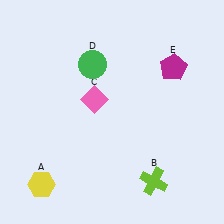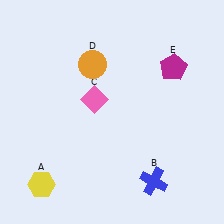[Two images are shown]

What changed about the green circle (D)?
In Image 1, D is green. In Image 2, it changed to orange.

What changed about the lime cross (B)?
In Image 1, B is lime. In Image 2, it changed to blue.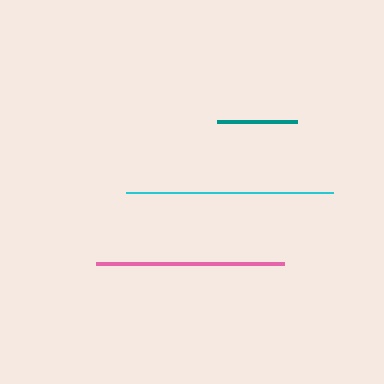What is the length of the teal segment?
The teal segment is approximately 81 pixels long.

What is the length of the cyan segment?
The cyan segment is approximately 206 pixels long.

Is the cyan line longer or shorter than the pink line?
The cyan line is longer than the pink line.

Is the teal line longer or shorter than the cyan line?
The cyan line is longer than the teal line.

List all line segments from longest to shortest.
From longest to shortest: cyan, pink, teal.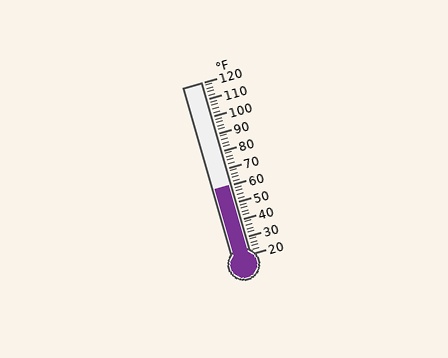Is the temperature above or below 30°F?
The temperature is above 30°F.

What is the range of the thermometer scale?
The thermometer scale ranges from 20°F to 120°F.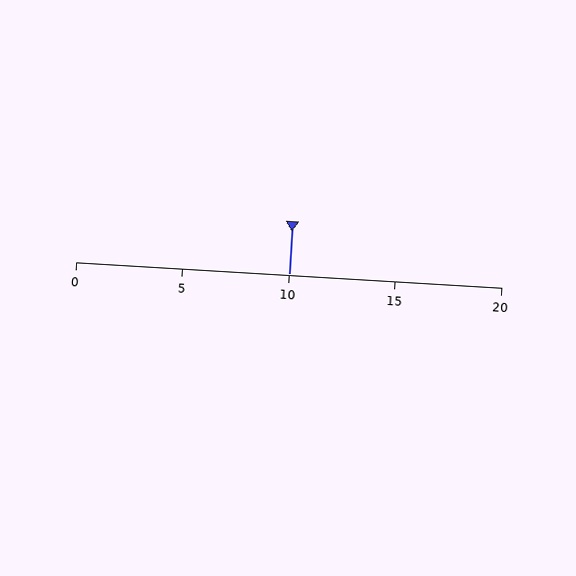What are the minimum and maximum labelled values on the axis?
The axis runs from 0 to 20.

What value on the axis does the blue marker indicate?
The marker indicates approximately 10.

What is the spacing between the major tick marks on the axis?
The major ticks are spaced 5 apart.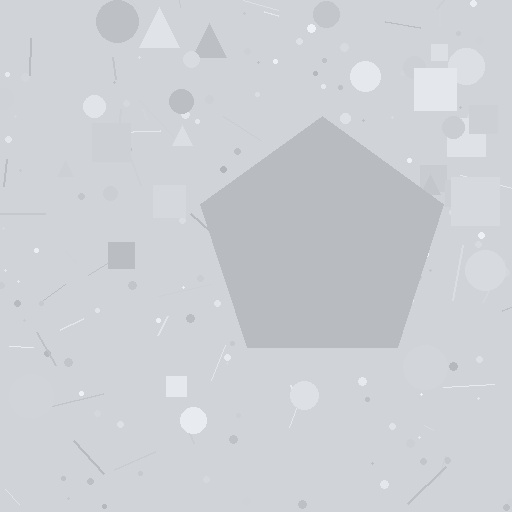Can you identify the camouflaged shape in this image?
The camouflaged shape is a pentagon.